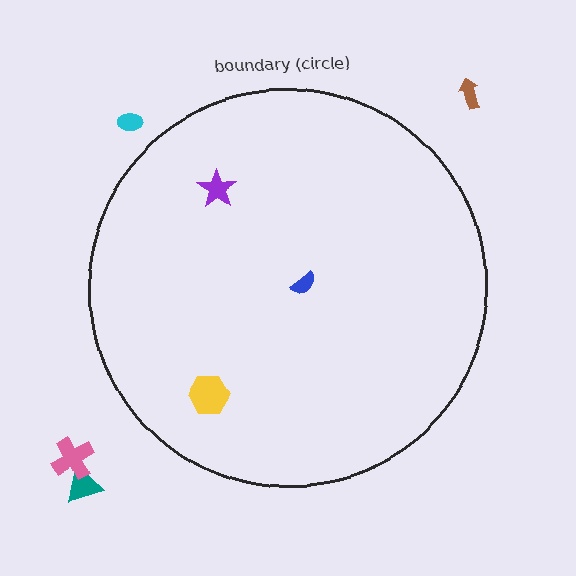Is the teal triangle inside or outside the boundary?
Outside.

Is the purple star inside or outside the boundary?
Inside.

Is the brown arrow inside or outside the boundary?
Outside.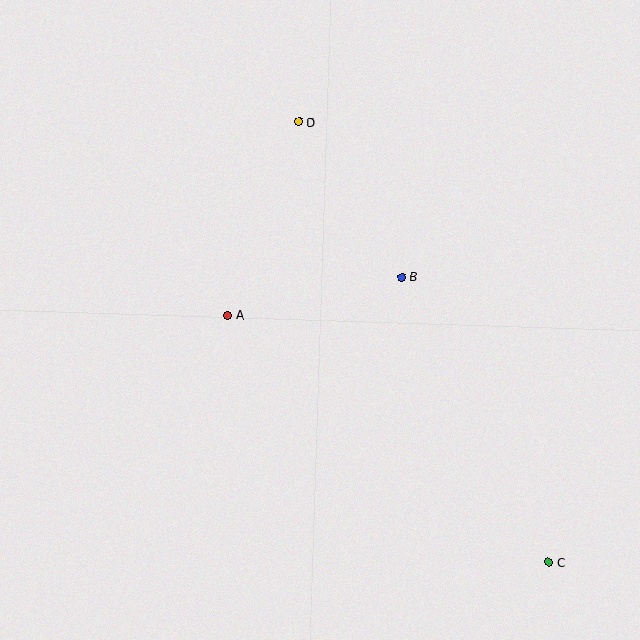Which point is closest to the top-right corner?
Point D is closest to the top-right corner.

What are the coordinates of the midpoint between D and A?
The midpoint between D and A is at (263, 219).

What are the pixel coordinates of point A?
Point A is at (228, 315).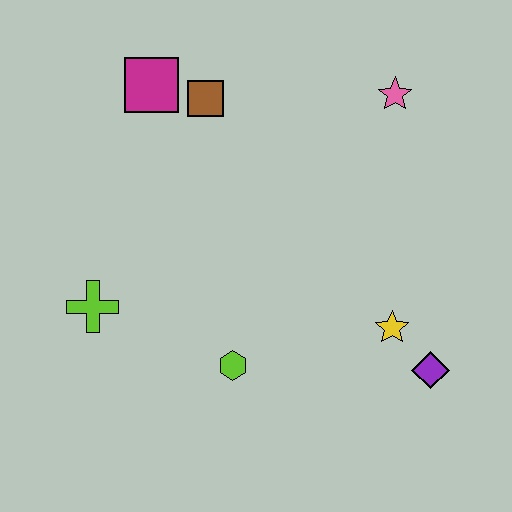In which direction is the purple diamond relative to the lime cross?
The purple diamond is to the right of the lime cross.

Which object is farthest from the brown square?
The purple diamond is farthest from the brown square.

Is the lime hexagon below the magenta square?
Yes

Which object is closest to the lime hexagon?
The lime cross is closest to the lime hexagon.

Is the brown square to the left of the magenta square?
No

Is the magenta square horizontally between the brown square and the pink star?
No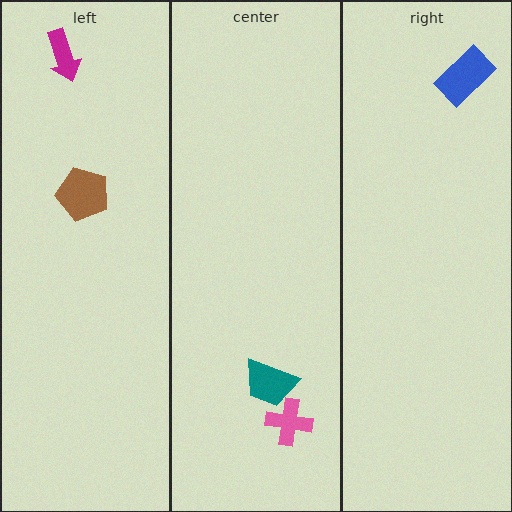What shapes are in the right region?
The blue rectangle.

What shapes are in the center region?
The pink cross, the teal trapezoid.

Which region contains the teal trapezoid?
The center region.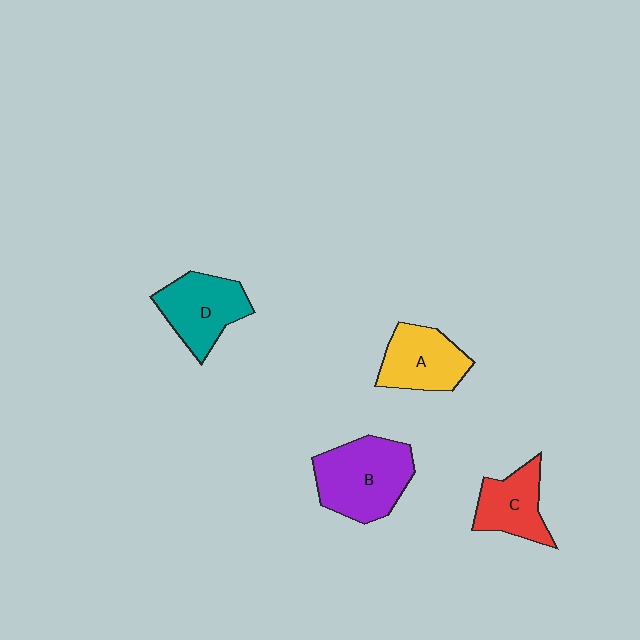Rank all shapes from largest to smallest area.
From largest to smallest: B (purple), D (teal), A (yellow), C (red).